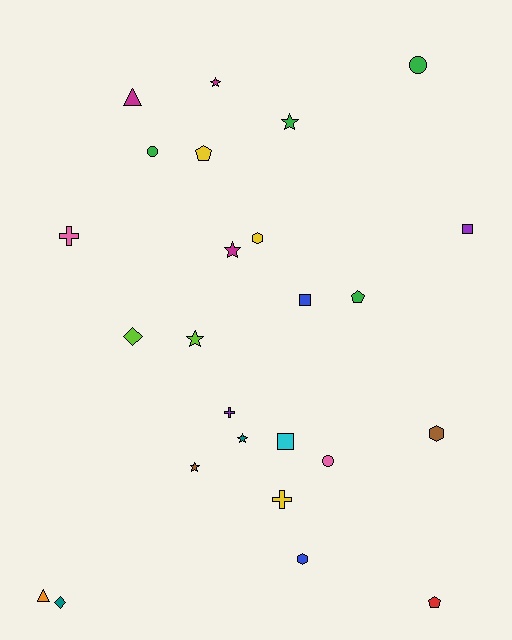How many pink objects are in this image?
There are 2 pink objects.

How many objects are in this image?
There are 25 objects.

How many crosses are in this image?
There are 3 crosses.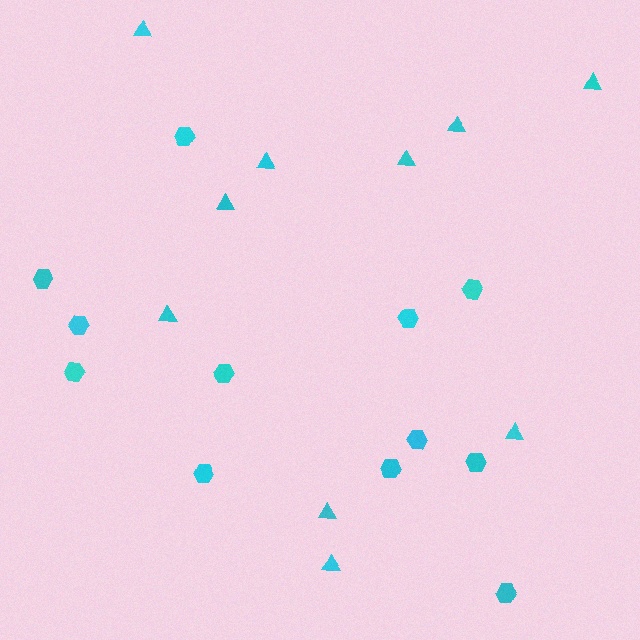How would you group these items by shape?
There are 2 groups: one group of triangles (10) and one group of hexagons (12).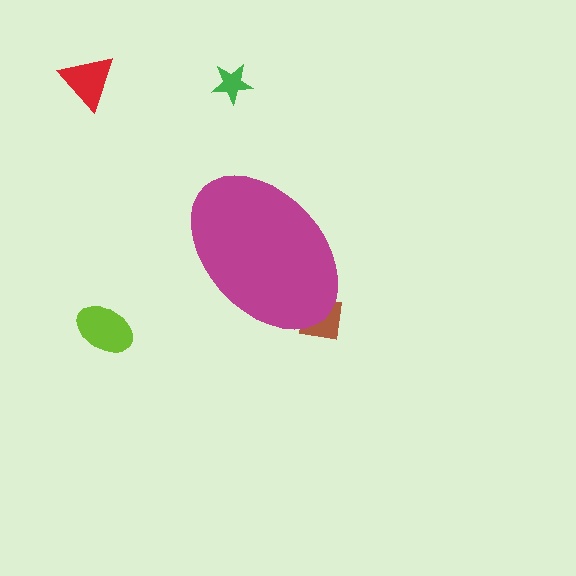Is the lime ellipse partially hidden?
No, the lime ellipse is fully visible.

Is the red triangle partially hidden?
No, the red triangle is fully visible.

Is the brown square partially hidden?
Yes, the brown square is partially hidden behind the magenta ellipse.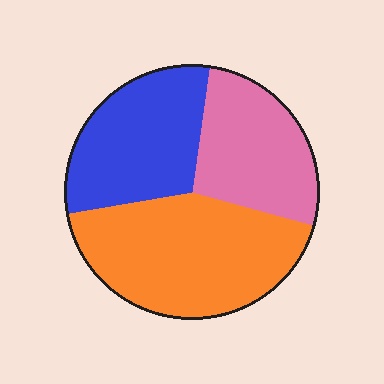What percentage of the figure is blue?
Blue covers roughly 30% of the figure.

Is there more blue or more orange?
Orange.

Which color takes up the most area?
Orange, at roughly 45%.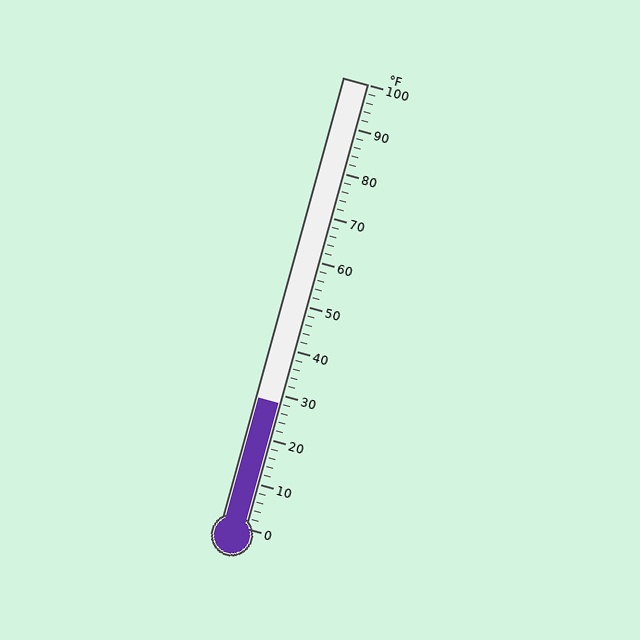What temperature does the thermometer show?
The thermometer shows approximately 28°F.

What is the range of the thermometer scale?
The thermometer scale ranges from 0°F to 100°F.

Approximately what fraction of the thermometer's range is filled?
The thermometer is filled to approximately 30% of its range.